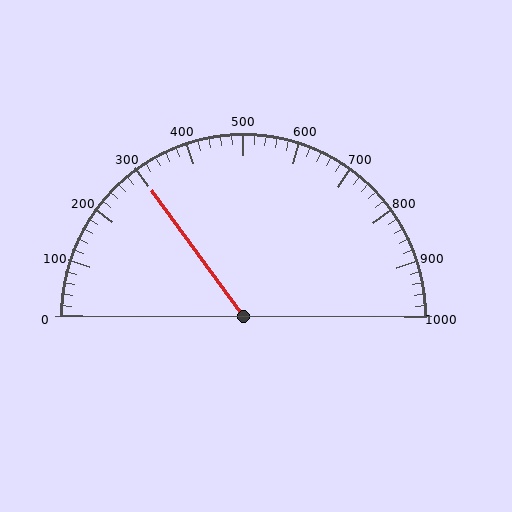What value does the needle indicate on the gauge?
The needle indicates approximately 300.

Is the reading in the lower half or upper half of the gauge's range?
The reading is in the lower half of the range (0 to 1000).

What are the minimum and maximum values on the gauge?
The gauge ranges from 0 to 1000.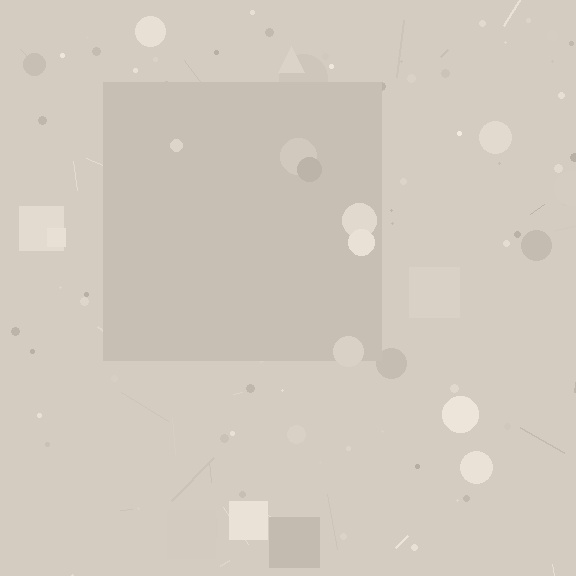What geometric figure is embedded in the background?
A square is embedded in the background.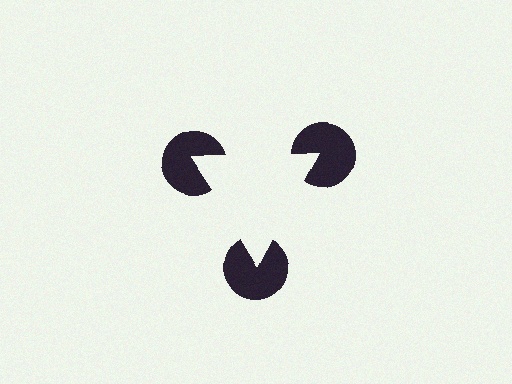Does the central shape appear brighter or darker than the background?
It typically appears slightly brighter than the background, even though no actual brightness change is drawn.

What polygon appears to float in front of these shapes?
An illusory triangle — its edges are inferred from the aligned wedge cuts in the pac-man discs, not physically drawn.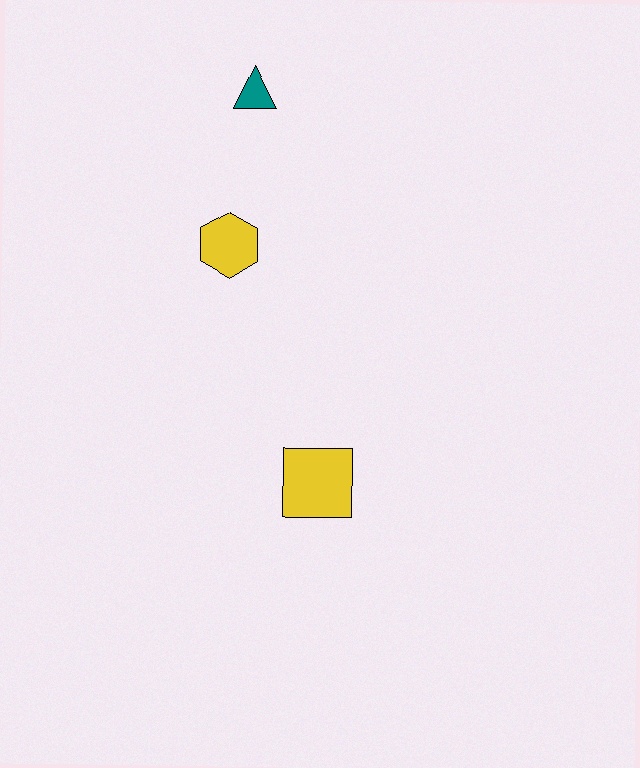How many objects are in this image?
There are 3 objects.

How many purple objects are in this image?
There are no purple objects.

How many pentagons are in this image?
There are no pentagons.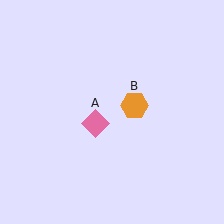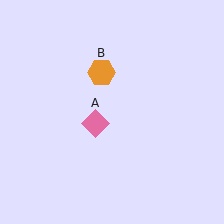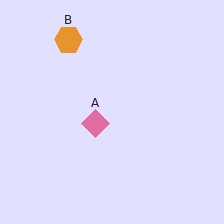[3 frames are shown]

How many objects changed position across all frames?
1 object changed position: orange hexagon (object B).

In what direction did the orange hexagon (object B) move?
The orange hexagon (object B) moved up and to the left.